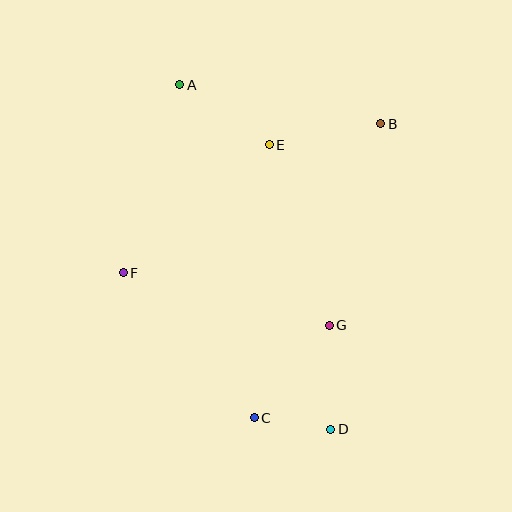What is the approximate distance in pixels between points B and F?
The distance between B and F is approximately 297 pixels.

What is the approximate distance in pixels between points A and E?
The distance between A and E is approximately 107 pixels.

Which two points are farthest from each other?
Points A and D are farthest from each other.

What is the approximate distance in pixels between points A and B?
The distance between A and B is approximately 204 pixels.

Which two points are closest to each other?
Points C and D are closest to each other.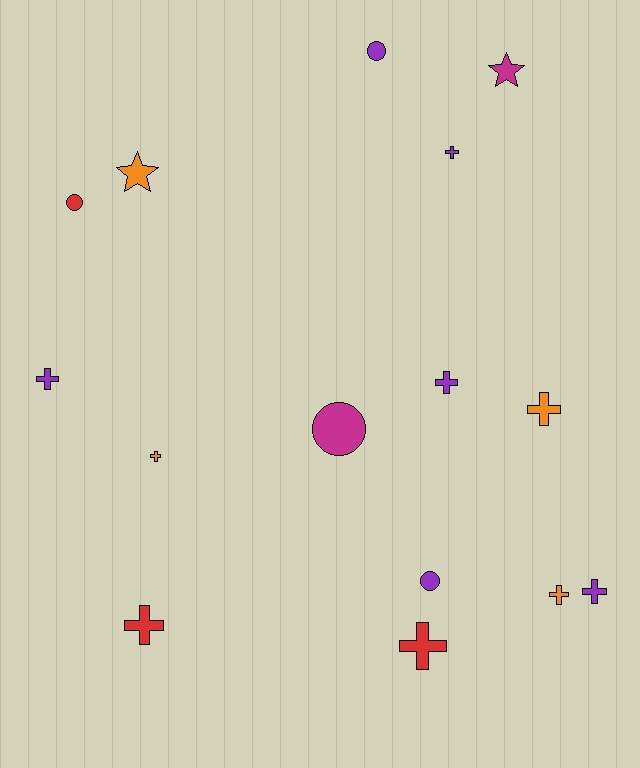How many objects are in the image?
There are 15 objects.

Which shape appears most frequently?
Cross, with 9 objects.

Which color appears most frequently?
Purple, with 6 objects.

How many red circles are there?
There is 1 red circle.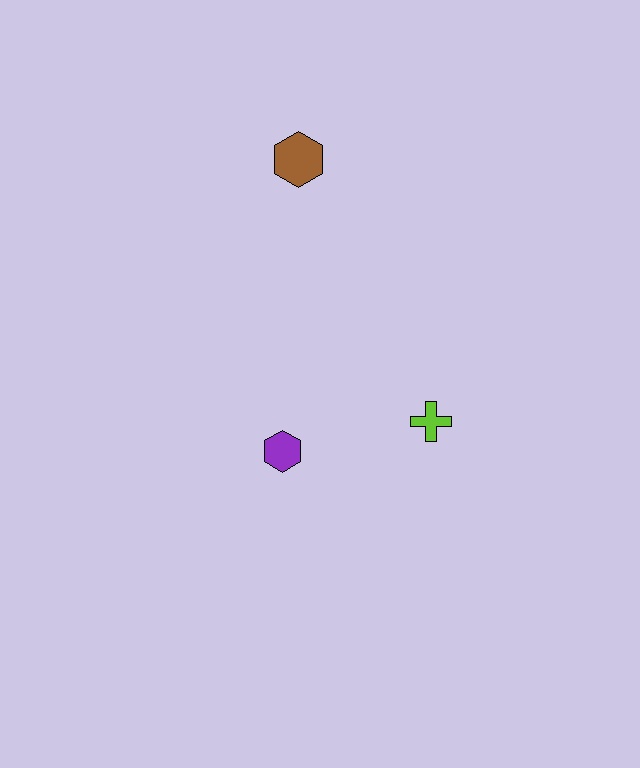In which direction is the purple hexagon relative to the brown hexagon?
The purple hexagon is below the brown hexagon.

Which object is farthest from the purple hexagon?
The brown hexagon is farthest from the purple hexagon.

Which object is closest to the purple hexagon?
The lime cross is closest to the purple hexagon.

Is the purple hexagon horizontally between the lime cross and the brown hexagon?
No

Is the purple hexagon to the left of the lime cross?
Yes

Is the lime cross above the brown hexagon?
No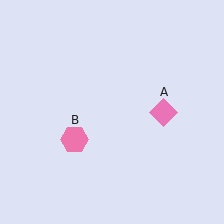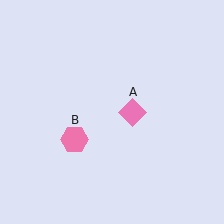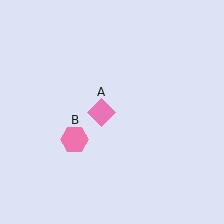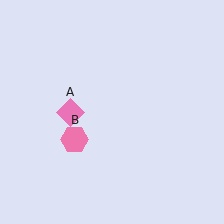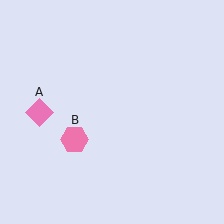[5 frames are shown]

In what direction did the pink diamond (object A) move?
The pink diamond (object A) moved left.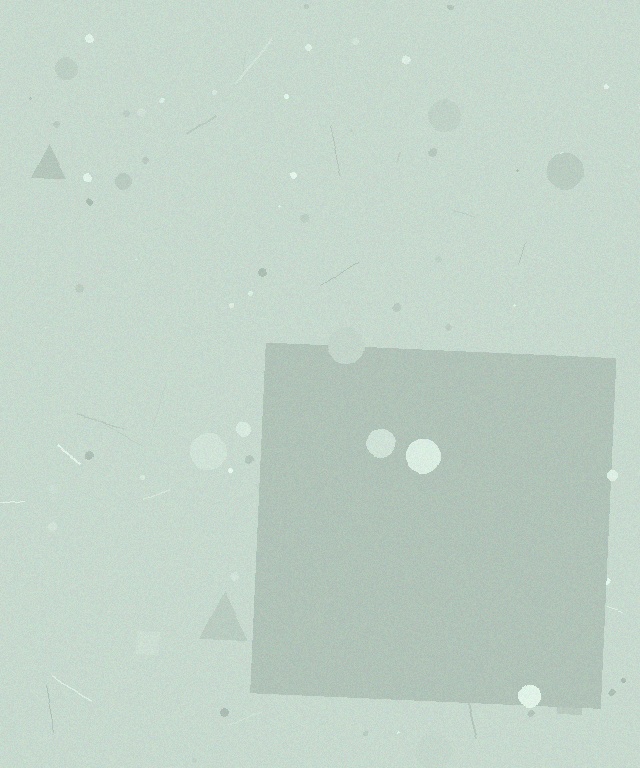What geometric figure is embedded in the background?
A square is embedded in the background.